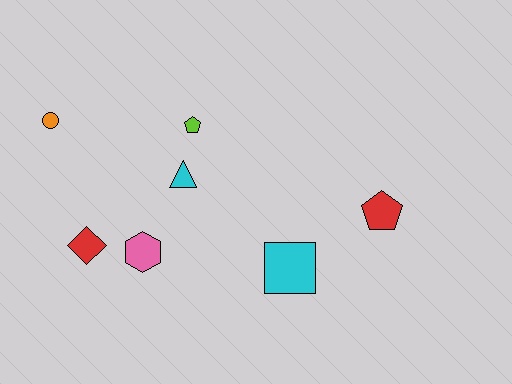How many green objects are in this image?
There are no green objects.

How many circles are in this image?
There is 1 circle.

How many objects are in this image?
There are 7 objects.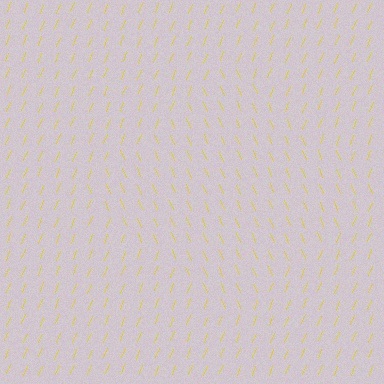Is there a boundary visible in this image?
Yes, there is a texture boundary formed by a change in line orientation.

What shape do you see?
I see a diamond.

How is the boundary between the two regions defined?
The boundary is defined purely by a change in line orientation (approximately 45 degrees difference). All lines are the same color and thickness.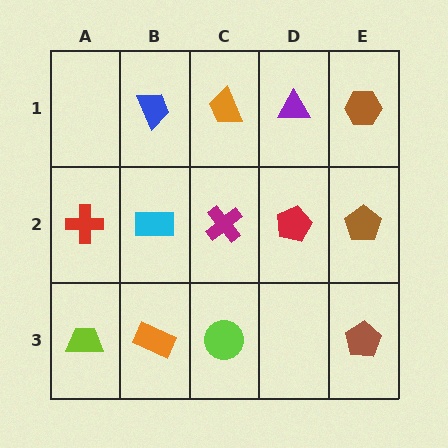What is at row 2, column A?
A red cross.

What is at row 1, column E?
A brown hexagon.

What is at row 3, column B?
An orange rectangle.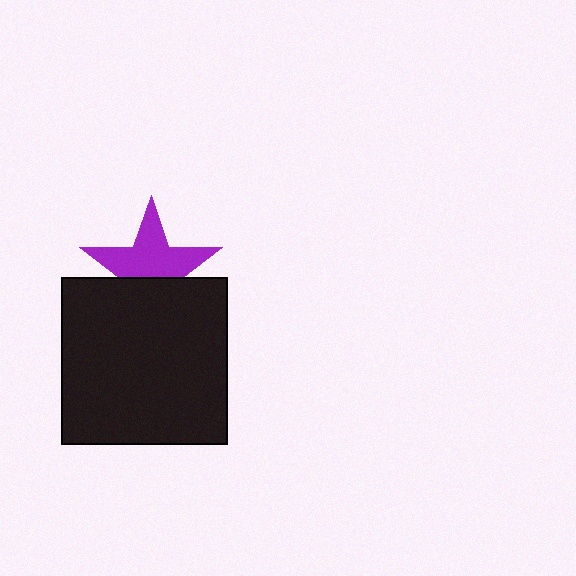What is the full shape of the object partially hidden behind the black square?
The partially hidden object is a purple star.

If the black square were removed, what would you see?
You would see the complete purple star.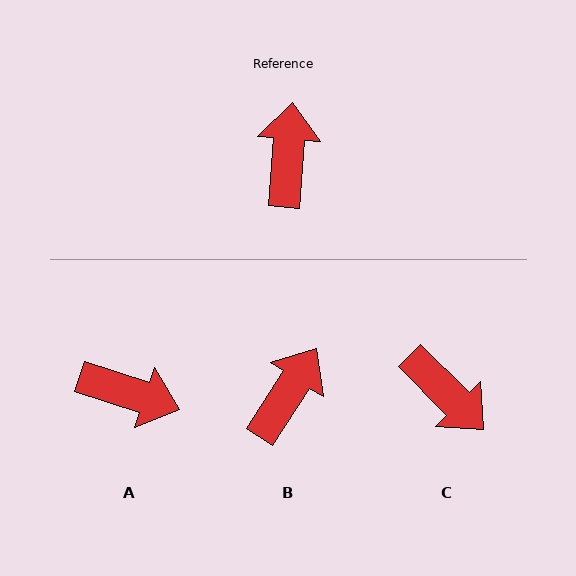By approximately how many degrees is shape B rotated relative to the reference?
Approximately 28 degrees clockwise.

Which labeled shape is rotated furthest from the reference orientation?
C, about 130 degrees away.